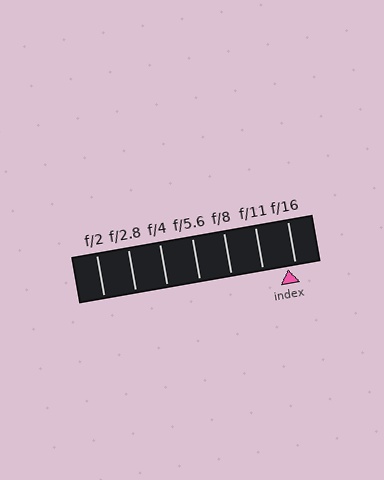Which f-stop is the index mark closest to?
The index mark is closest to f/16.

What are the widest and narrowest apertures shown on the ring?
The widest aperture shown is f/2 and the narrowest is f/16.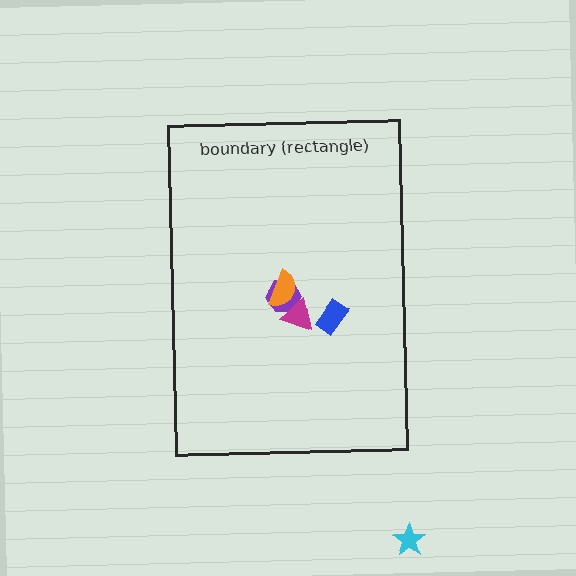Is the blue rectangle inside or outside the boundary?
Inside.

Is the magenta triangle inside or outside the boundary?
Inside.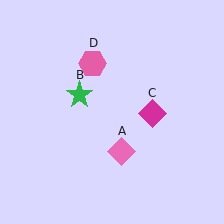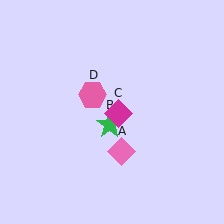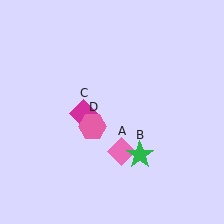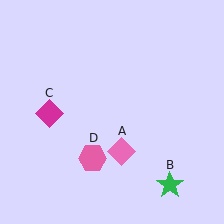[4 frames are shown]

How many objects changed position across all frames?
3 objects changed position: green star (object B), magenta diamond (object C), pink hexagon (object D).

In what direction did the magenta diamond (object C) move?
The magenta diamond (object C) moved left.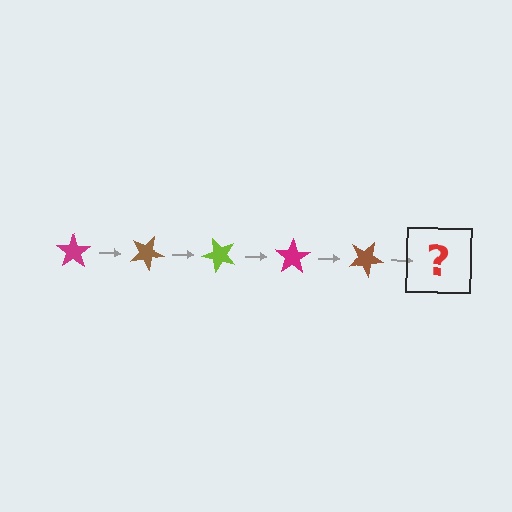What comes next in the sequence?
The next element should be a lime star, rotated 125 degrees from the start.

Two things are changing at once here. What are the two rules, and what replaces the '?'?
The two rules are that it rotates 25 degrees each step and the color cycles through magenta, brown, and lime. The '?' should be a lime star, rotated 125 degrees from the start.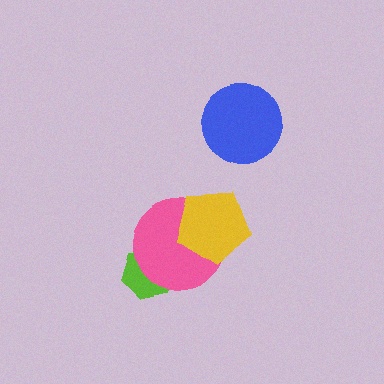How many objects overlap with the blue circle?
0 objects overlap with the blue circle.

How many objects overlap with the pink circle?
2 objects overlap with the pink circle.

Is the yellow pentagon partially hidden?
No, no other shape covers it.